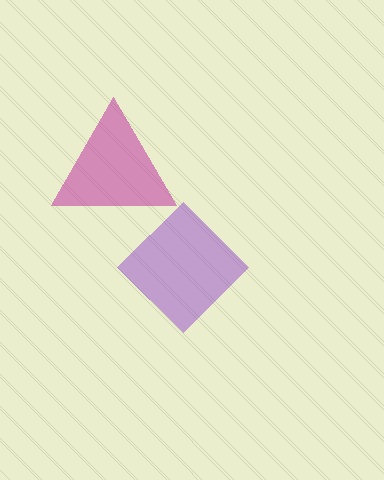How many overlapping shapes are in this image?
There are 2 overlapping shapes in the image.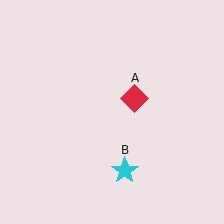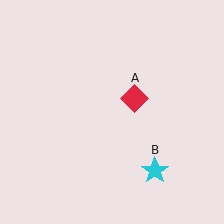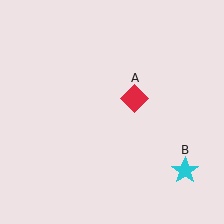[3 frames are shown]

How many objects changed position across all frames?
1 object changed position: cyan star (object B).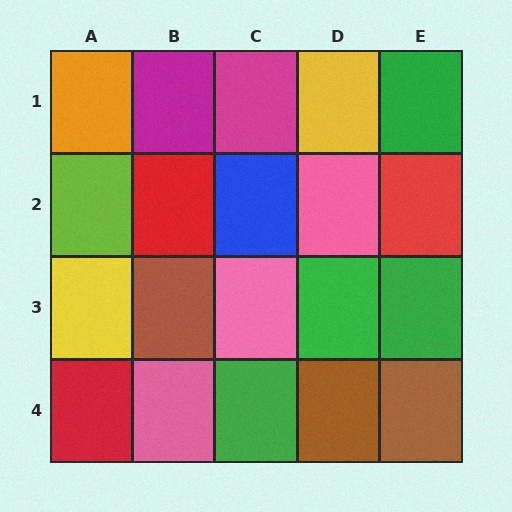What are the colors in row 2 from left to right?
Lime, red, blue, pink, red.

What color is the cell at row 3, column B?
Brown.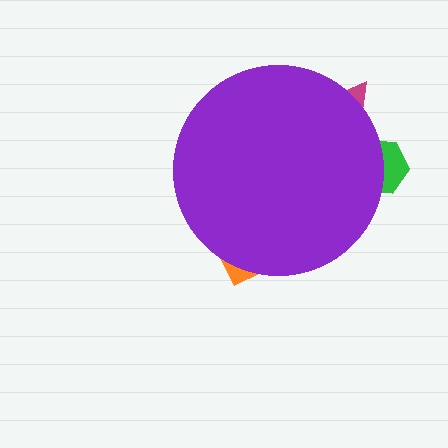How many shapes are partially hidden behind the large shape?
3 shapes are partially hidden.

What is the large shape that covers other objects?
A purple circle.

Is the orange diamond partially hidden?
Yes, the orange diamond is partially hidden behind the purple circle.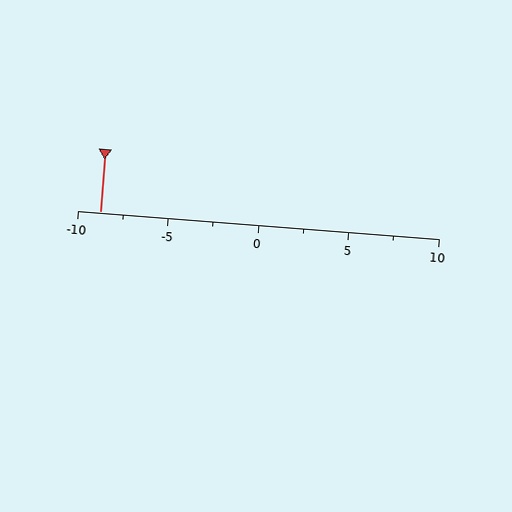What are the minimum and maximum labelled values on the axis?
The axis runs from -10 to 10.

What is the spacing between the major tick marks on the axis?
The major ticks are spaced 5 apart.